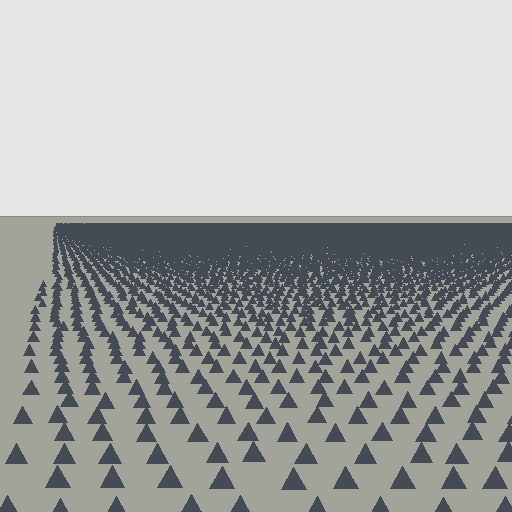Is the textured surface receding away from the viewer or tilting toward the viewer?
The surface is receding away from the viewer. Texture elements get smaller and denser toward the top.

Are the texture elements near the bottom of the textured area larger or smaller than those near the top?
Larger. Near the bottom, elements are closer to the viewer and appear at a bigger on-screen size.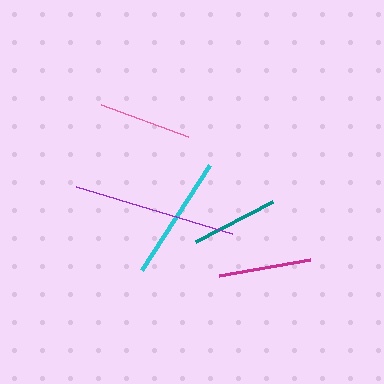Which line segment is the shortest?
The teal line is the shortest at approximately 86 pixels.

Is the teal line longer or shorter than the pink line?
The pink line is longer than the teal line.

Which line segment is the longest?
The purple line is the longest at approximately 163 pixels.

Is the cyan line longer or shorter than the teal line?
The cyan line is longer than the teal line.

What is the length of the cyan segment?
The cyan segment is approximately 125 pixels long.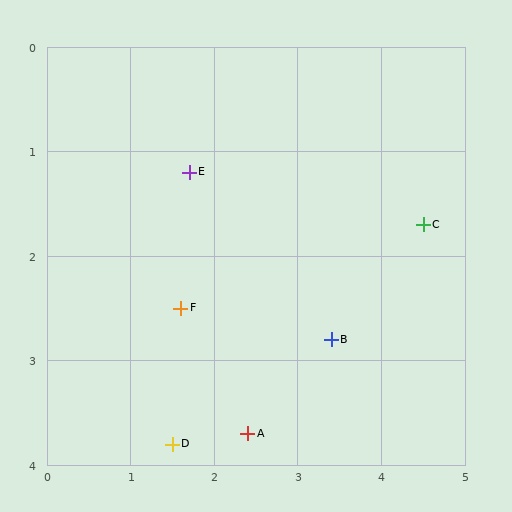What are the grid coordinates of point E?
Point E is at approximately (1.7, 1.2).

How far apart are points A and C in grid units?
Points A and C are about 2.9 grid units apart.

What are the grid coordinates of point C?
Point C is at approximately (4.5, 1.7).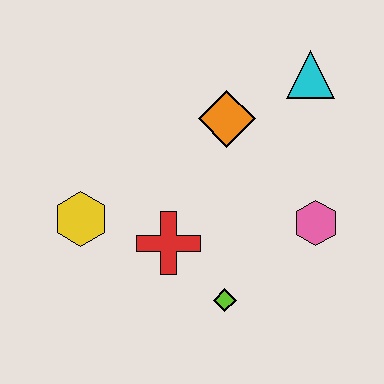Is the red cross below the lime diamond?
No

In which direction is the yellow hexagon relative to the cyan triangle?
The yellow hexagon is to the left of the cyan triangle.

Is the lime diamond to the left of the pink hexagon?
Yes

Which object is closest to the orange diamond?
The cyan triangle is closest to the orange diamond.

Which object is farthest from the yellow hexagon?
The cyan triangle is farthest from the yellow hexagon.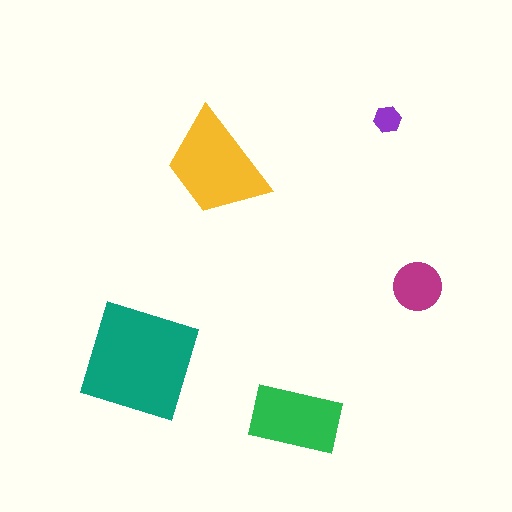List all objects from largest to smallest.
The teal square, the yellow trapezoid, the green rectangle, the magenta circle, the purple hexagon.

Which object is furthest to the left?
The teal square is leftmost.